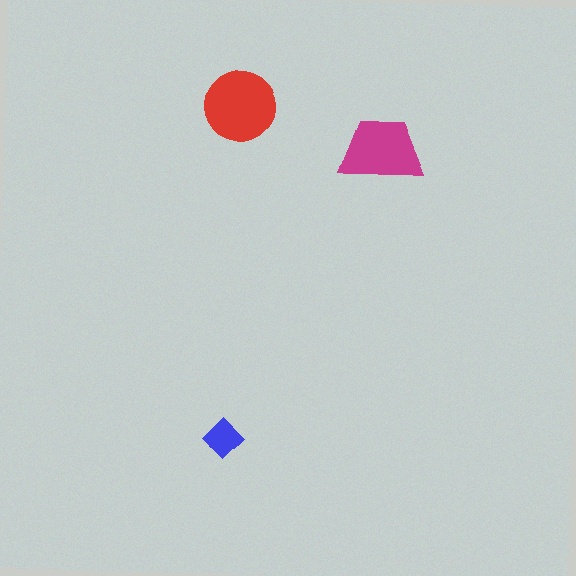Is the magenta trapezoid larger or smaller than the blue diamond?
Larger.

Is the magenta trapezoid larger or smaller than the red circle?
Smaller.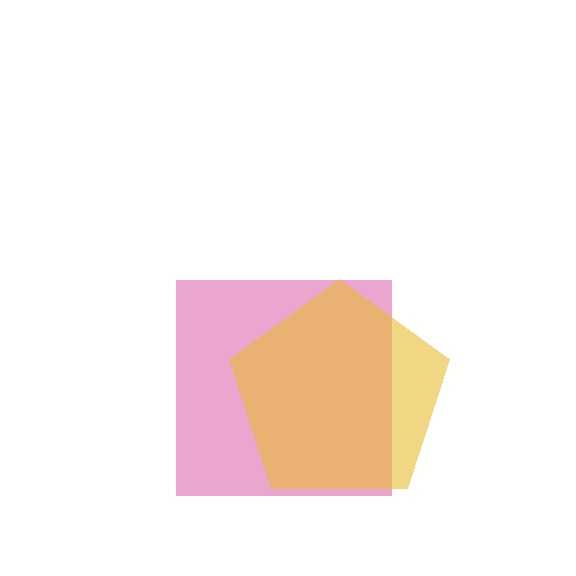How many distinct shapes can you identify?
There are 2 distinct shapes: a magenta square, a yellow pentagon.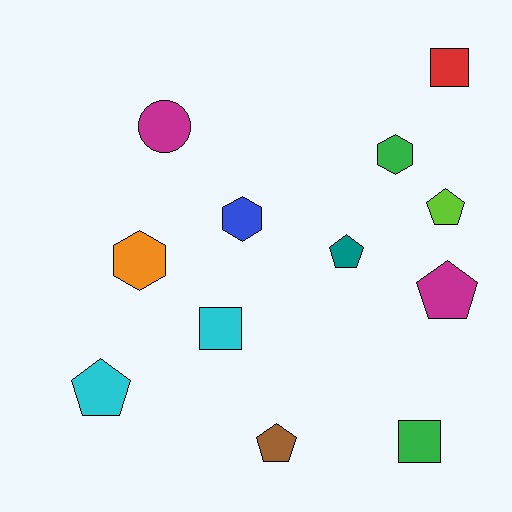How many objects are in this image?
There are 12 objects.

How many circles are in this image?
There is 1 circle.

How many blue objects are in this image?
There is 1 blue object.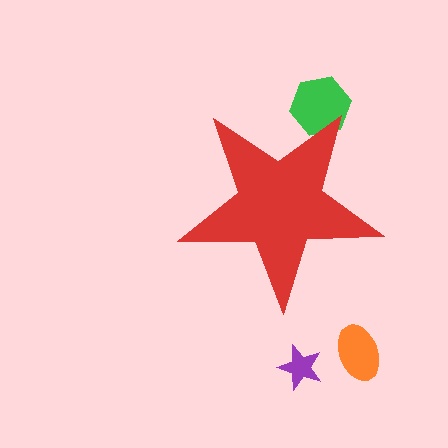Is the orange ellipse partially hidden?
No, the orange ellipse is fully visible.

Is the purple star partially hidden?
No, the purple star is fully visible.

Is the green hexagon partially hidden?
Yes, the green hexagon is partially hidden behind the red star.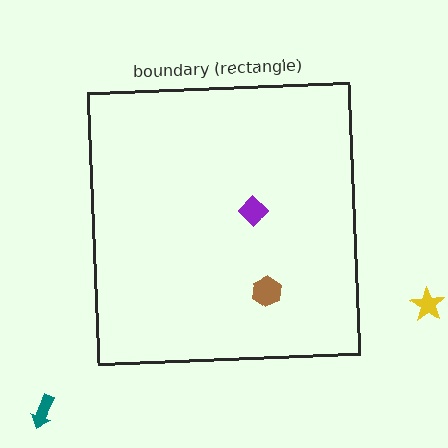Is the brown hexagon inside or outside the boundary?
Inside.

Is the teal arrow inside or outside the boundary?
Outside.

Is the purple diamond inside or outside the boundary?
Inside.